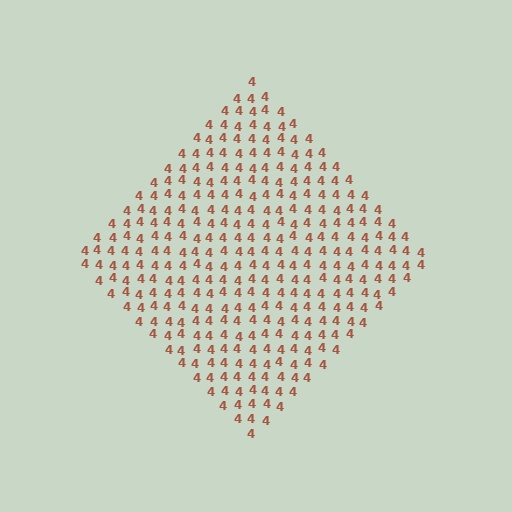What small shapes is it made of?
It is made of small digit 4's.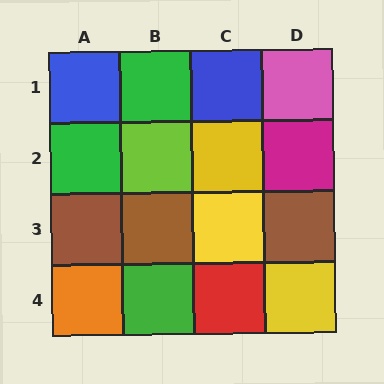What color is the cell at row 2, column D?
Magenta.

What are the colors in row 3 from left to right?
Brown, brown, yellow, brown.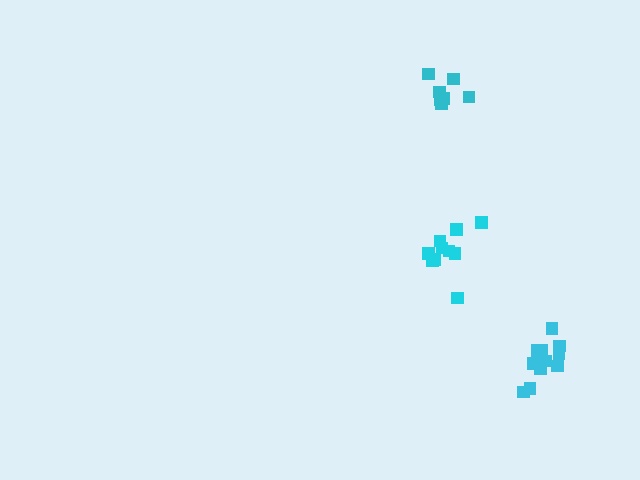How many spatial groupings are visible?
There are 3 spatial groupings.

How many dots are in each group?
Group 1: 11 dots, Group 2: 10 dots, Group 3: 7 dots (28 total).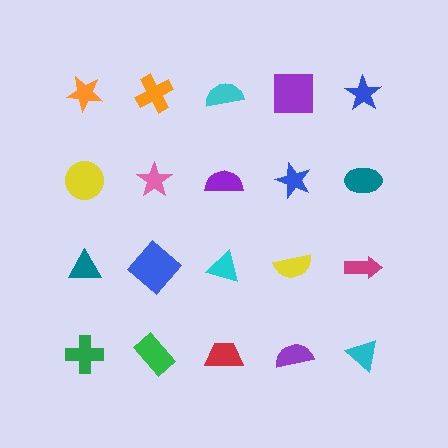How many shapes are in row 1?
5 shapes.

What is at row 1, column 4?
A purple square.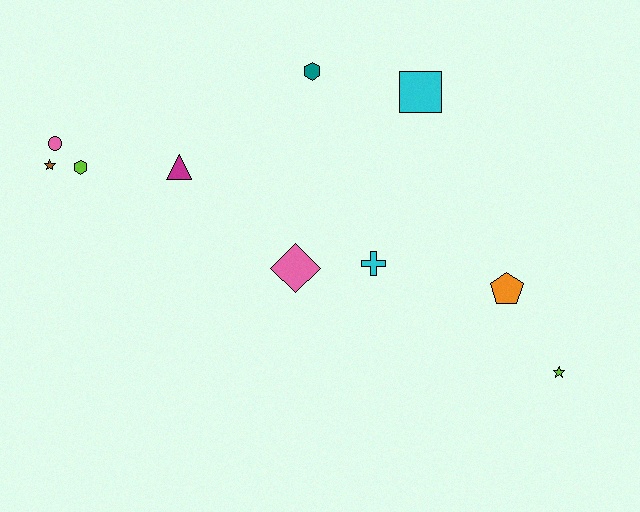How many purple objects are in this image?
There are no purple objects.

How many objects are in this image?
There are 10 objects.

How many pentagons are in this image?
There is 1 pentagon.